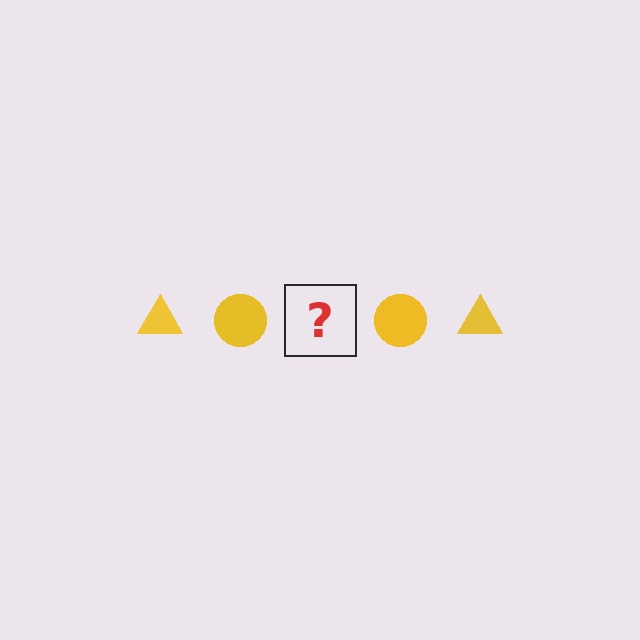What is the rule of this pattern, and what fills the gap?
The rule is that the pattern cycles through triangle, circle shapes in yellow. The gap should be filled with a yellow triangle.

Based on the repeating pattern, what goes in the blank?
The blank should be a yellow triangle.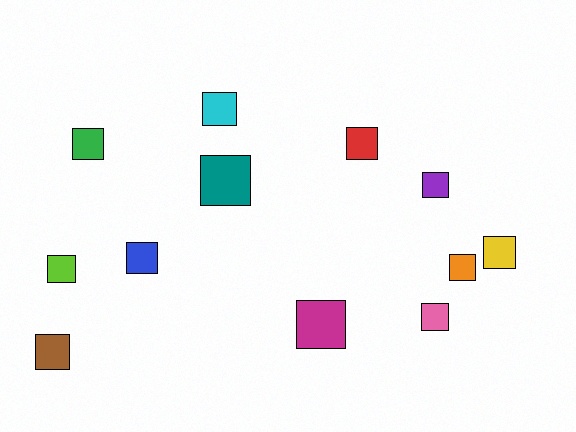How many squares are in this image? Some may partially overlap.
There are 12 squares.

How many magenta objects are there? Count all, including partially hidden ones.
There is 1 magenta object.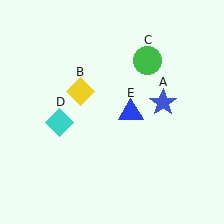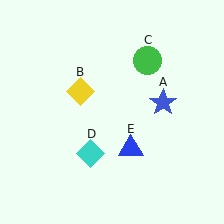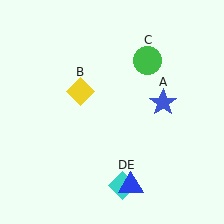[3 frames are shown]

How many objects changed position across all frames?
2 objects changed position: cyan diamond (object D), blue triangle (object E).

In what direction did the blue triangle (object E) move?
The blue triangle (object E) moved down.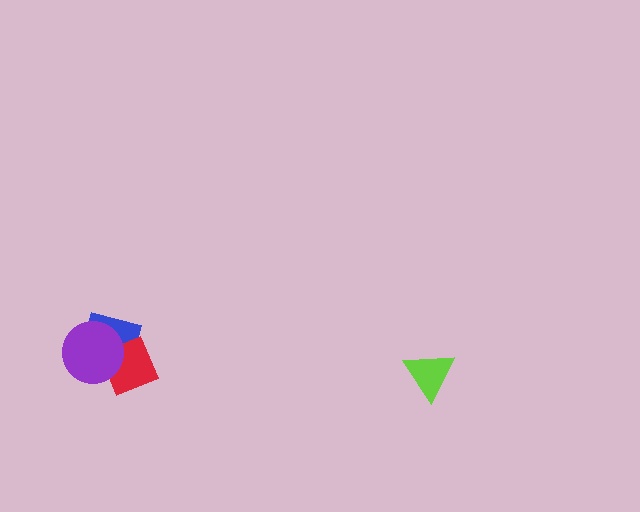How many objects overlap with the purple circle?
2 objects overlap with the purple circle.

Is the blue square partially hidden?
Yes, it is partially covered by another shape.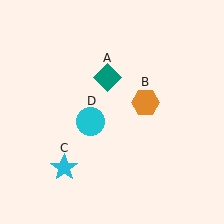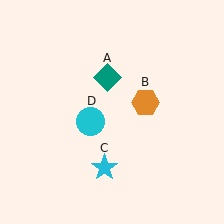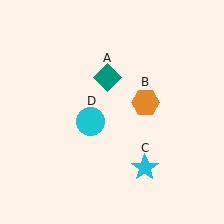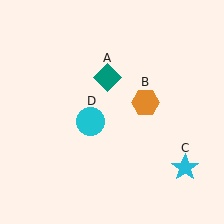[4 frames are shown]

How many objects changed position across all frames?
1 object changed position: cyan star (object C).